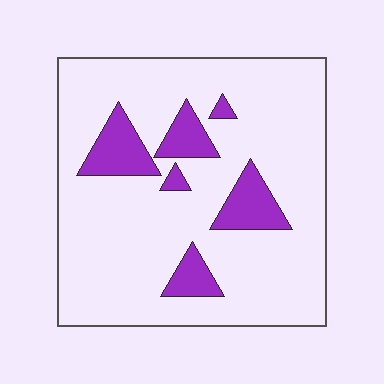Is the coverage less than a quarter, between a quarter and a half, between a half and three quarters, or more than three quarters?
Less than a quarter.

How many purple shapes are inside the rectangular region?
6.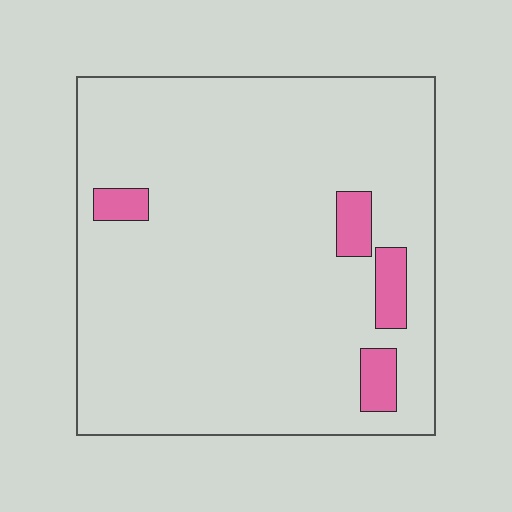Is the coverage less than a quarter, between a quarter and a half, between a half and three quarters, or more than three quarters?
Less than a quarter.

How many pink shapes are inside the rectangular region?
4.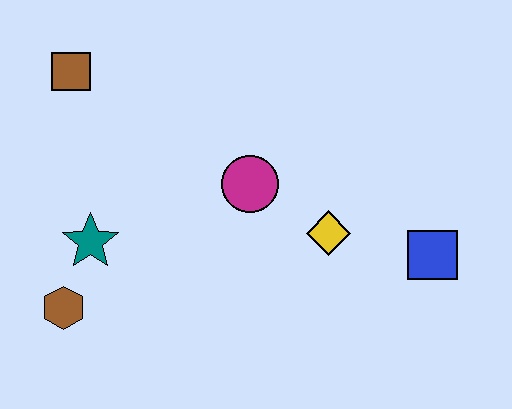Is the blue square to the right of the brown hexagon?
Yes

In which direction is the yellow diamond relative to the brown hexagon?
The yellow diamond is to the right of the brown hexagon.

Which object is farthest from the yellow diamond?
The brown square is farthest from the yellow diamond.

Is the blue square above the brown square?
No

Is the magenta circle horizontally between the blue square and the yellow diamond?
No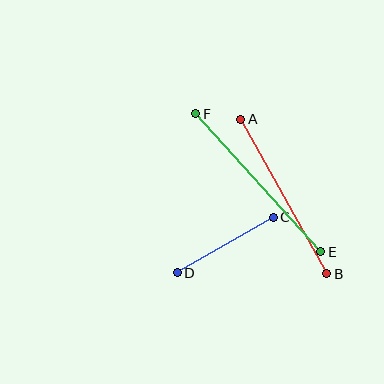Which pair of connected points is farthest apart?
Points E and F are farthest apart.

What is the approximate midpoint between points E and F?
The midpoint is at approximately (258, 183) pixels.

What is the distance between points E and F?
The distance is approximately 186 pixels.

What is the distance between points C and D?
The distance is approximately 111 pixels.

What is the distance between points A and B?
The distance is approximately 177 pixels.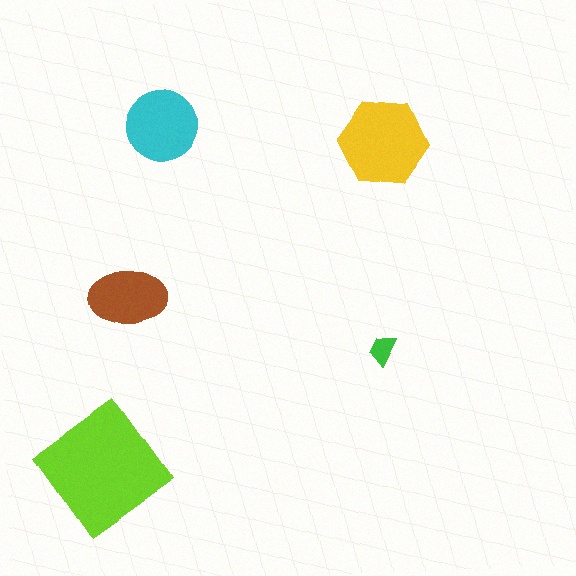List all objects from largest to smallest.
The lime diamond, the yellow hexagon, the cyan circle, the brown ellipse, the green trapezoid.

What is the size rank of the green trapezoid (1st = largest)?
5th.